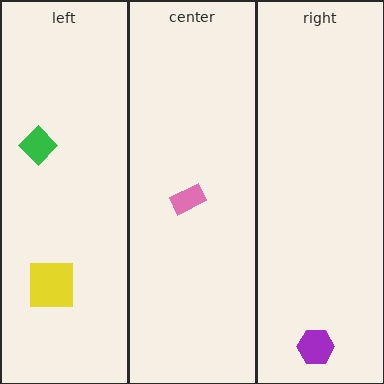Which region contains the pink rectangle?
The center region.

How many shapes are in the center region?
1.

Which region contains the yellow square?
The left region.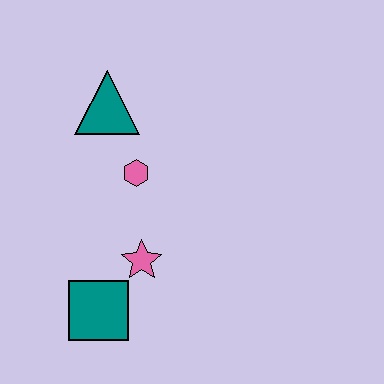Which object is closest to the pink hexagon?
The teal triangle is closest to the pink hexagon.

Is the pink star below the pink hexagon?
Yes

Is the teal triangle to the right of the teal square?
Yes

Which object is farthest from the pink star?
The teal triangle is farthest from the pink star.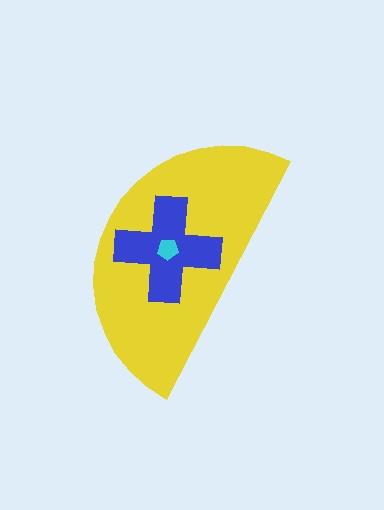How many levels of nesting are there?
3.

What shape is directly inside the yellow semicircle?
The blue cross.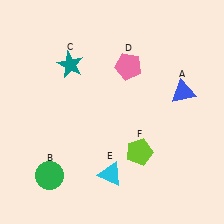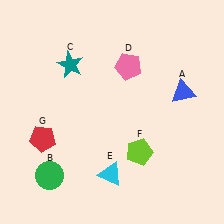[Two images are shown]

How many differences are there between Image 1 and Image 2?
There is 1 difference between the two images.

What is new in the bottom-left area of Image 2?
A red pentagon (G) was added in the bottom-left area of Image 2.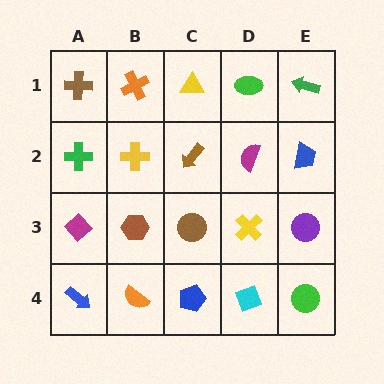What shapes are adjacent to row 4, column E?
A purple circle (row 3, column E), a cyan diamond (row 4, column D).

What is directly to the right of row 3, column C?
A yellow cross.